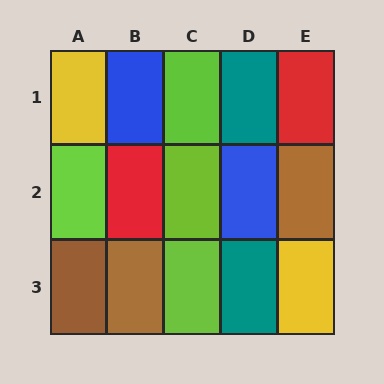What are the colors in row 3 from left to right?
Brown, brown, lime, teal, yellow.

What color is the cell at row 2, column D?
Blue.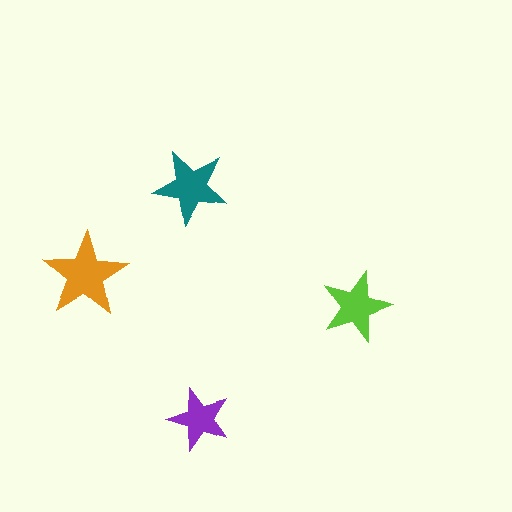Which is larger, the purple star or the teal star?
The teal one.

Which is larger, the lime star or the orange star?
The orange one.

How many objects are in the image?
There are 4 objects in the image.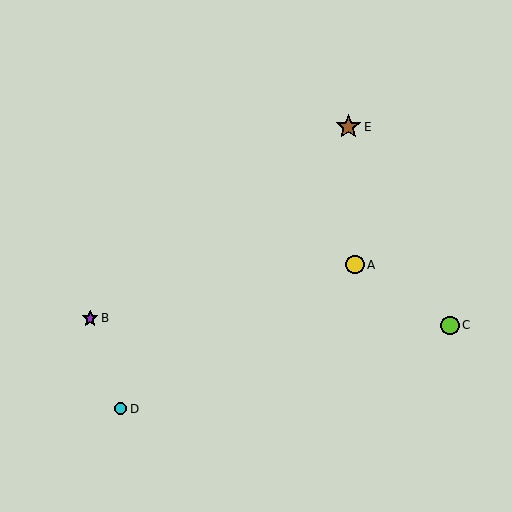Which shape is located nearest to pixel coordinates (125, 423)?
The cyan circle (labeled D) at (121, 408) is nearest to that location.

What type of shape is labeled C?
Shape C is a lime circle.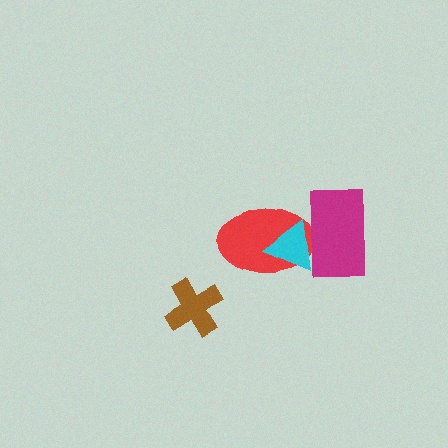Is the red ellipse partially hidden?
Yes, it is partially covered by another shape.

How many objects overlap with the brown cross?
0 objects overlap with the brown cross.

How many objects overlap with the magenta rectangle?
2 objects overlap with the magenta rectangle.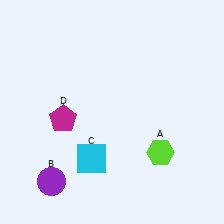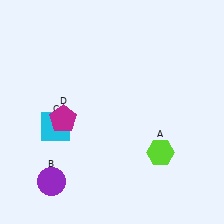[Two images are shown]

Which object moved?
The cyan square (C) moved left.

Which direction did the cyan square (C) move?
The cyan square (C) moved left.